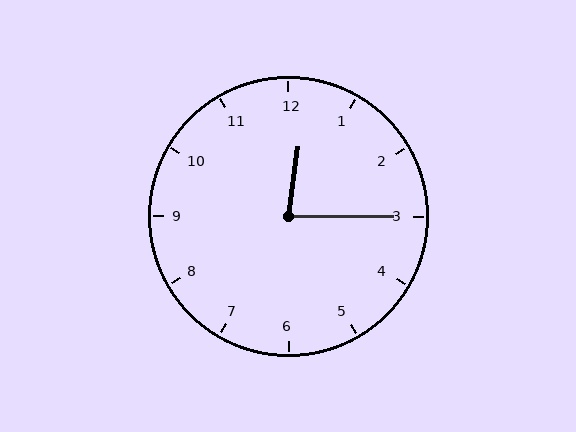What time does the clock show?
12:15.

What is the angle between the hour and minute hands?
Approximately 82 degrees.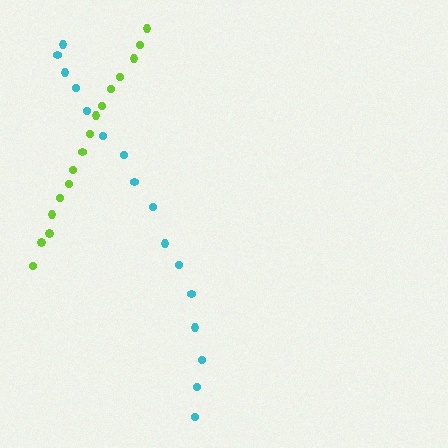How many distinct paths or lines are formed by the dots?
There are 2 distinct paths.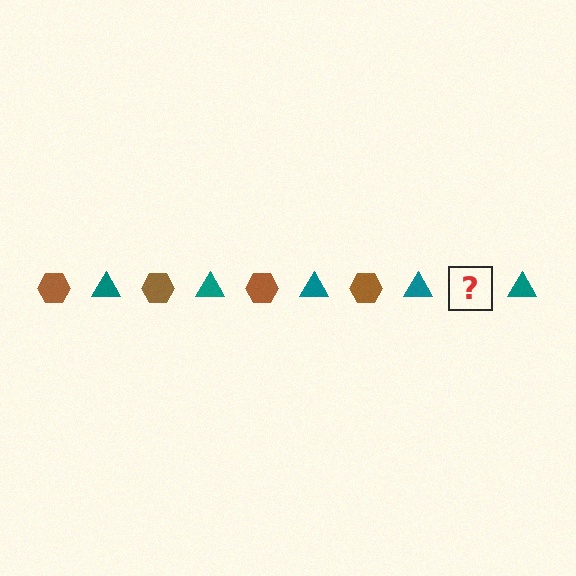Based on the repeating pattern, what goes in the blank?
The blank should be a brown hexagon.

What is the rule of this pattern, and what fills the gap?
The rule is that the pattern alternates between brown hexagon and teal triangle. The gap should be filled with a brown hexagon.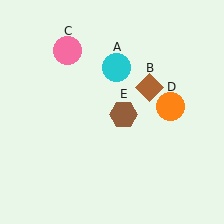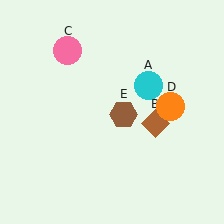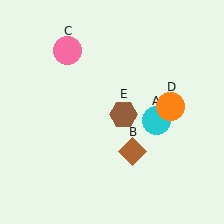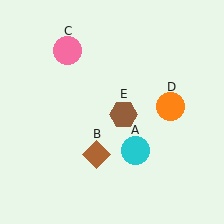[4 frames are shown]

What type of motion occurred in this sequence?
The cyan circle (object A), brown diamond (object B) rotated clockwise around the center of the scene.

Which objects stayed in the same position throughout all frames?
Pink circle (object C) and orange circle (object D) and brown hexagon (object E) remained stationary.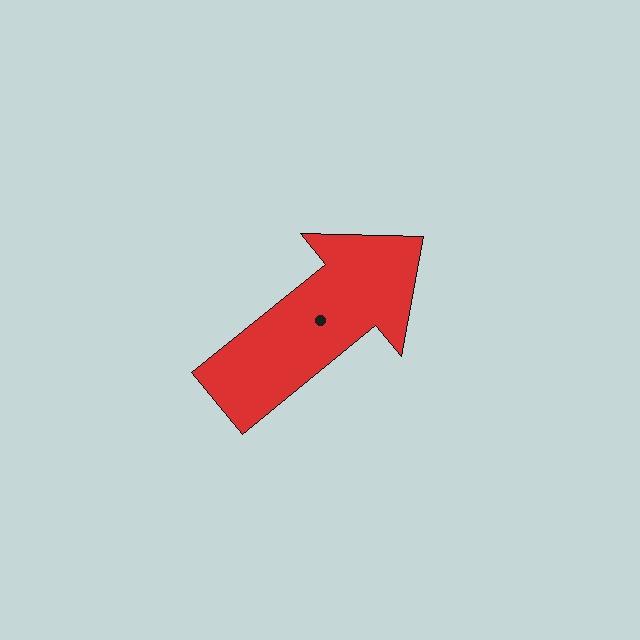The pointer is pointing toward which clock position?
Roughly 2 o'clock.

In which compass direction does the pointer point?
Northeast.